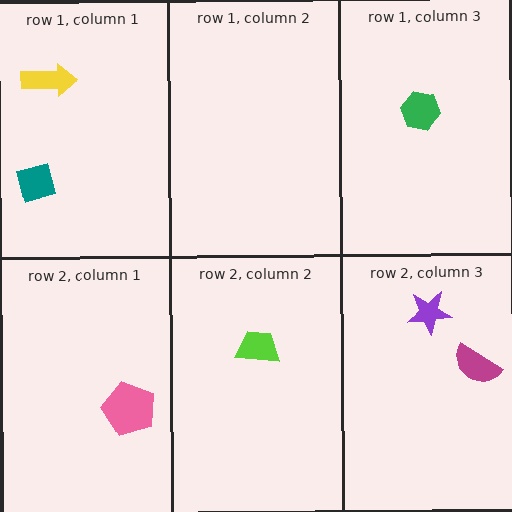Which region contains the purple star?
The row 2, column 3 region.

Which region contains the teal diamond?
The row 1, column 1 region.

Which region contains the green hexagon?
The row 1, column 3 region.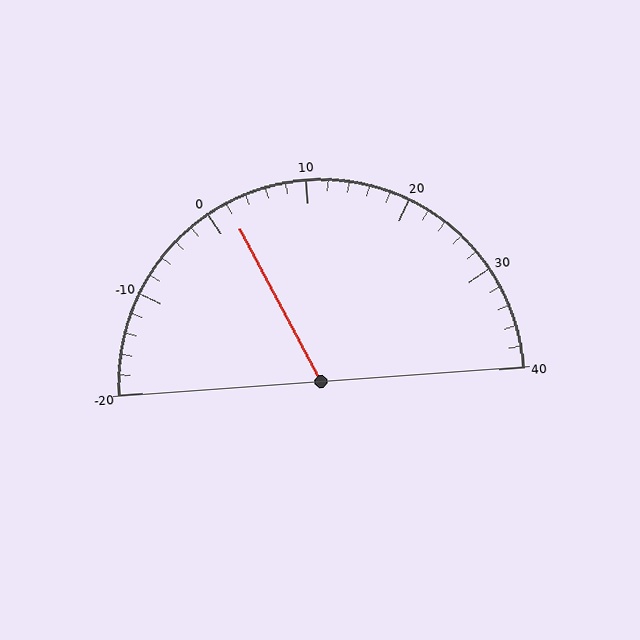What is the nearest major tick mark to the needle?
The nearest major tick mark is 0.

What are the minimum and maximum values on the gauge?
The gauge ranges from -20 to 40.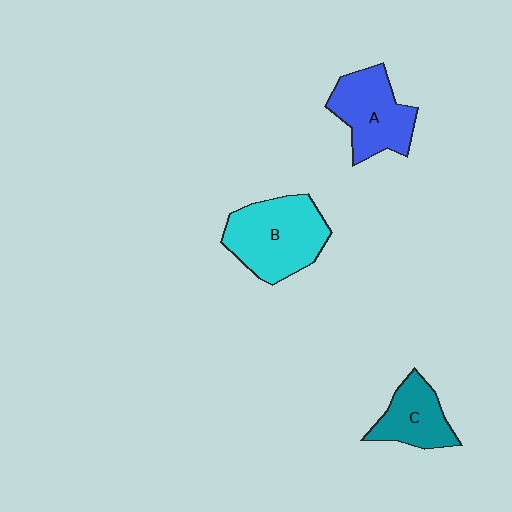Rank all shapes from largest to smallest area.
From largest to smallest: B (cyan), A (blue), C (teal).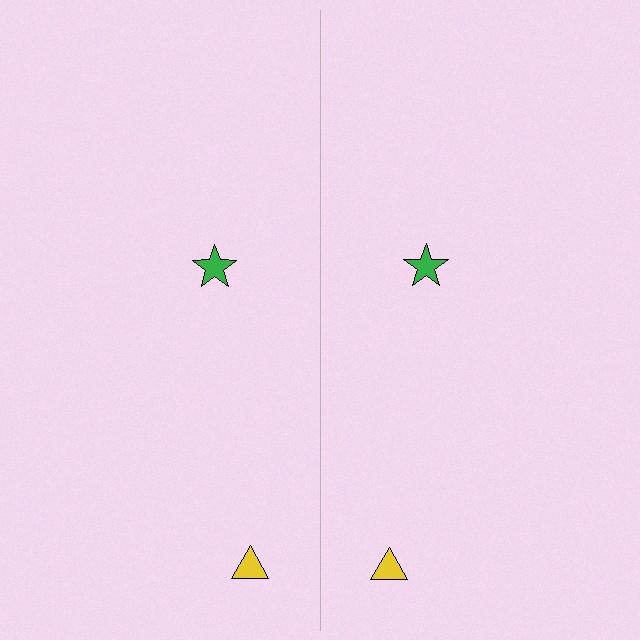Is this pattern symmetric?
Yes, this pattern has bilateral (reflection) symmetry.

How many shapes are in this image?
There are 4 shapes in this image.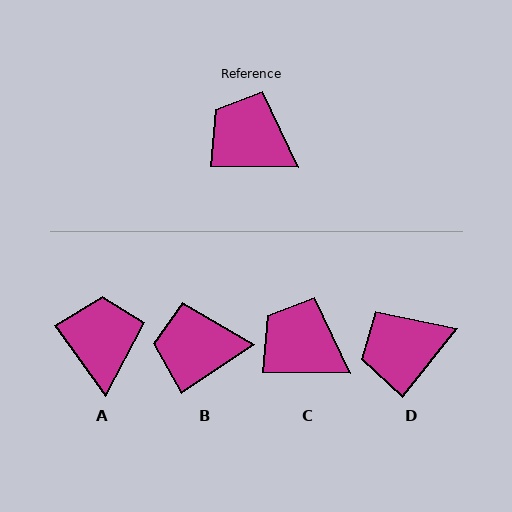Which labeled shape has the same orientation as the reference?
C.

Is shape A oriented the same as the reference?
No, it is off by about 53 degrees.